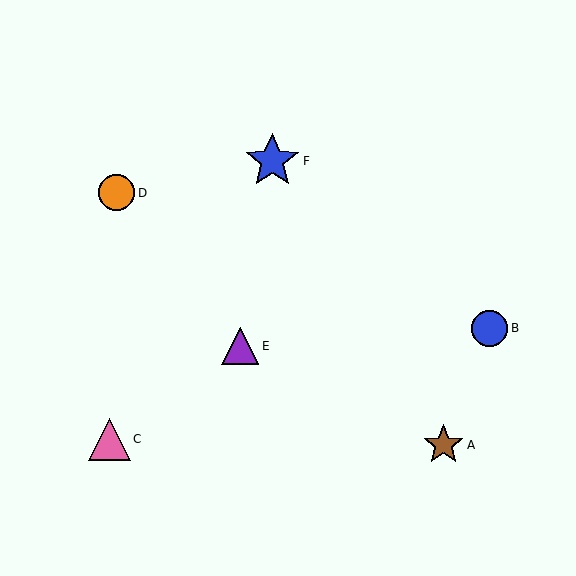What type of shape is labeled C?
Shape C is a pink triangle.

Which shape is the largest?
The blue star (labeled F) is the largest.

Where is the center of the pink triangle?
The center of the pink triangle is at (110, 439).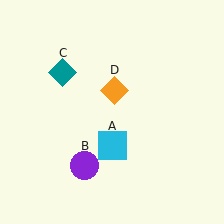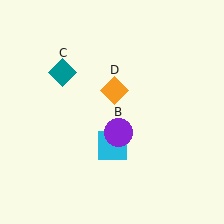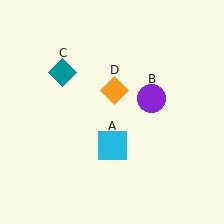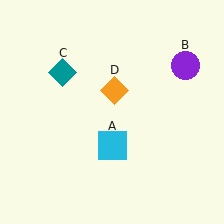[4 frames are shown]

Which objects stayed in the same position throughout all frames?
Cyan square (object A) and teal diamond (object C) and orange diamond (object D) remained stationary.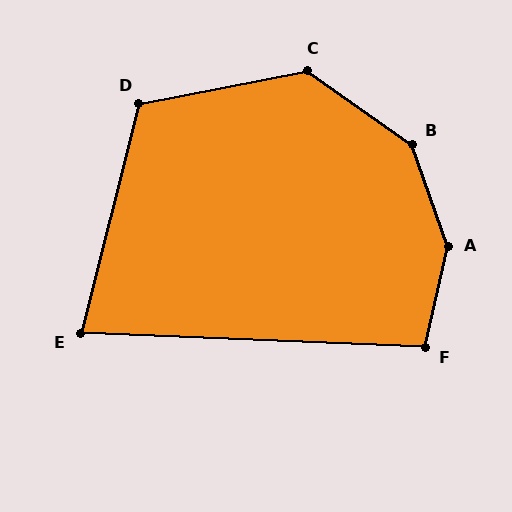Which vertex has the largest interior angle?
A, at approximately 148 degrees.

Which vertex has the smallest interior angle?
E, at approximately 78 degrees.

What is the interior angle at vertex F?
Approximately 101 degrees (obtuse).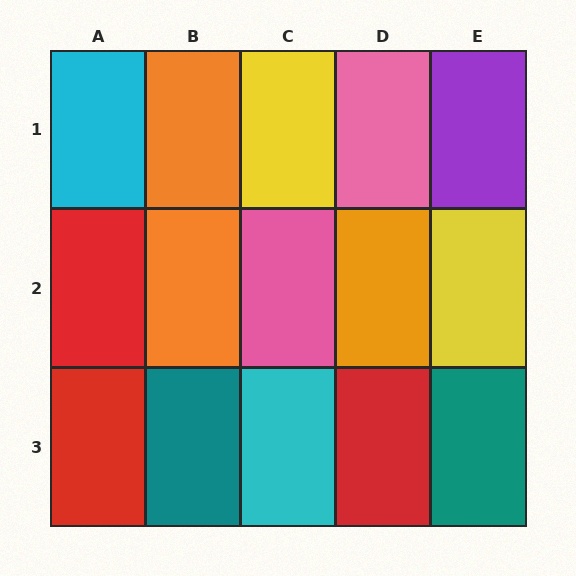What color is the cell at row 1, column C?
Yellow.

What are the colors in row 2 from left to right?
Red, orange, pink, orange, yellow.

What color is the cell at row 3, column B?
Teal.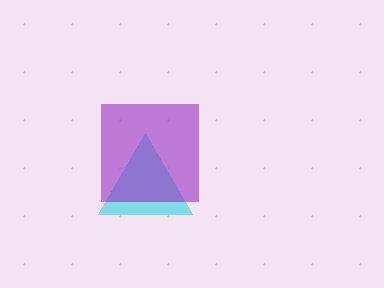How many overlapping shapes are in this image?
There are 2 overlapping shapes in the image.